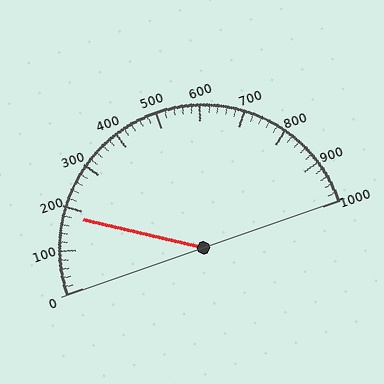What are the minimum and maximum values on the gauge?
The gauge ranges from 0 to 1000.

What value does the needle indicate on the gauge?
The needle indicates approximately 180.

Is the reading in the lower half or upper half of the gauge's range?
The reading is in the lower half of the range (0 to 1000).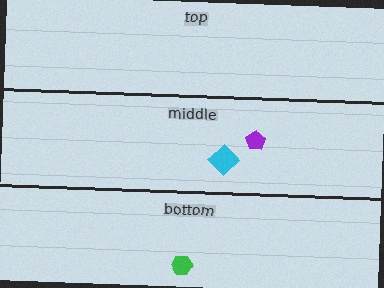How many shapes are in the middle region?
2.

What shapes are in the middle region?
The cyan diamond, the purple pentagon.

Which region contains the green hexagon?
The bottom region.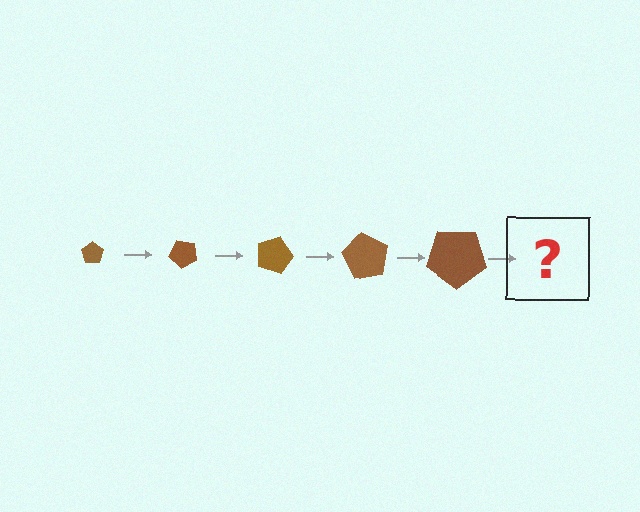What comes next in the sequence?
The next element should be a pentagon, larger than the previous one and rotated 225 degrees from the start.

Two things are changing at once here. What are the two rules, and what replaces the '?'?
The two rules are that the pentagon grows larger each step and it rotates 45 degrees each step. The '?' should be a pentagon, larger than the previous one and rotated 225 degrees from the start.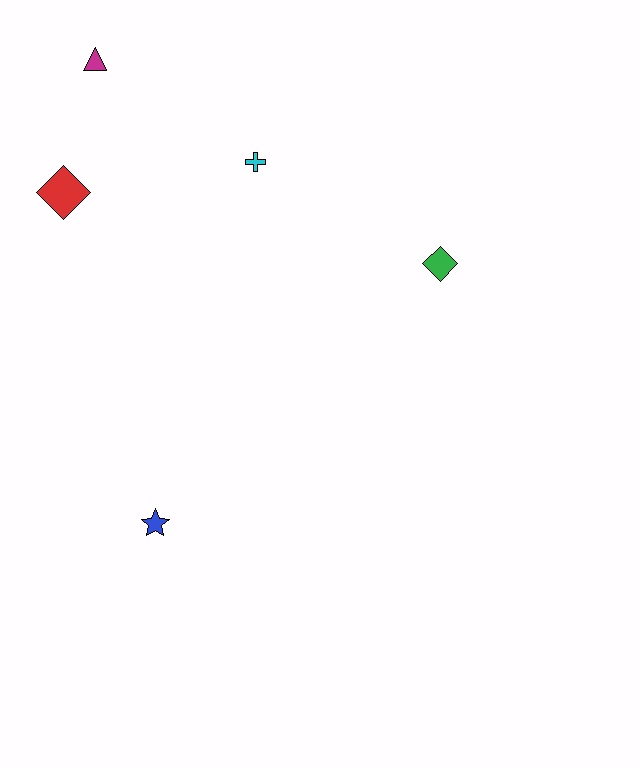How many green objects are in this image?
There is 1 green object.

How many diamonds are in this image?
There are 2 diamonds.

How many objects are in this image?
There are 5 objects.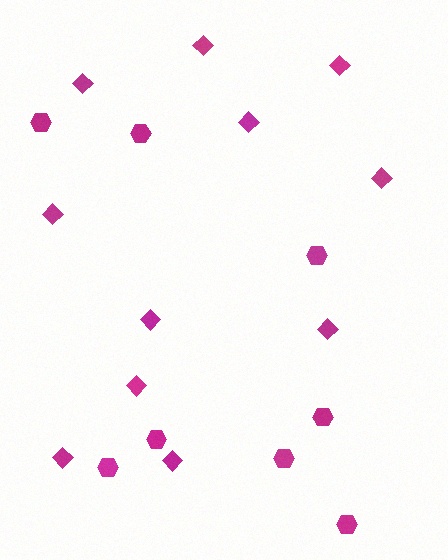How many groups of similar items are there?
There are 2 groups: one group of hexagons (8) and one group of diamonds (11).